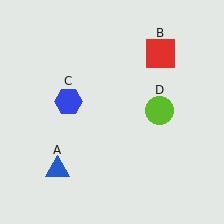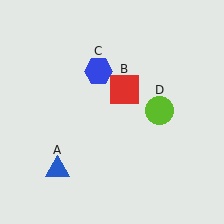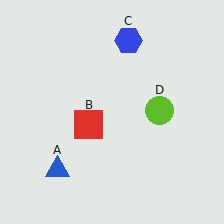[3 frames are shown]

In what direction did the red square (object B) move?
The red square (object B) moved down and to the left.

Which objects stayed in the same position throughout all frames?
Blue triangle (object A) and lime circle (object D) remained stationary.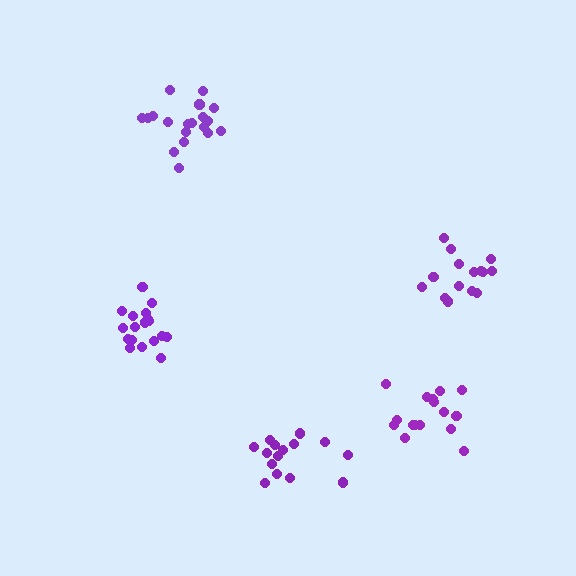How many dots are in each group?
Group 1: 18 dots, Group 2: 17 dots, Group 3: 15 dots, Group 4: 19 dots, Group 5: 16 dots (85 total).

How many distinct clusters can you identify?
There are 5 distinct clusters.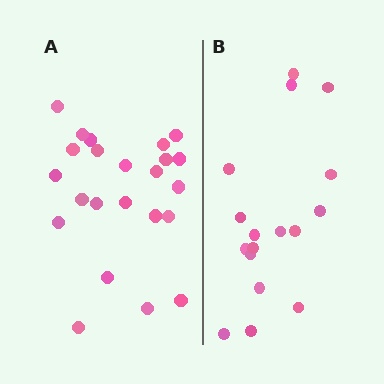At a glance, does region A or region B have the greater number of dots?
Region A (the left region) has more dots.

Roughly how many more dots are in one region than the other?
Region A has about 6 more dots than region B.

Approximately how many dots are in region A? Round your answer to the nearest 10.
About 20 dots. (The exact count is 23, which rounds to 20.)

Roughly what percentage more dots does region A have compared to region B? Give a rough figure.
About 35% more.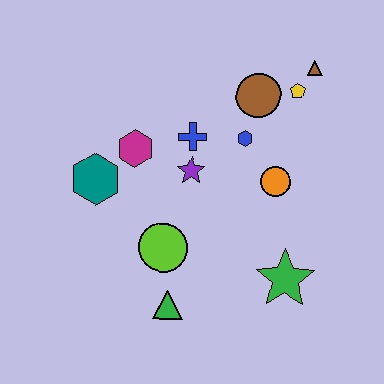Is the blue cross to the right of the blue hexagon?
No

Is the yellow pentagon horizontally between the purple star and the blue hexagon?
No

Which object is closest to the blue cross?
The purple star is closest to the blue cross.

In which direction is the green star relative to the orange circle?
The green star is below the orange circle.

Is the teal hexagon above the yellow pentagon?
No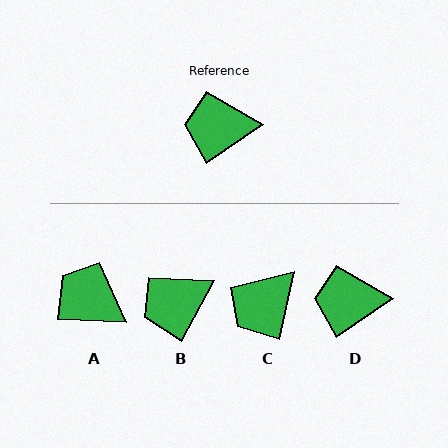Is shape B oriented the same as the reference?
No, it is off by about 27 degrees.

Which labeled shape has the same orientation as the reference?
D.